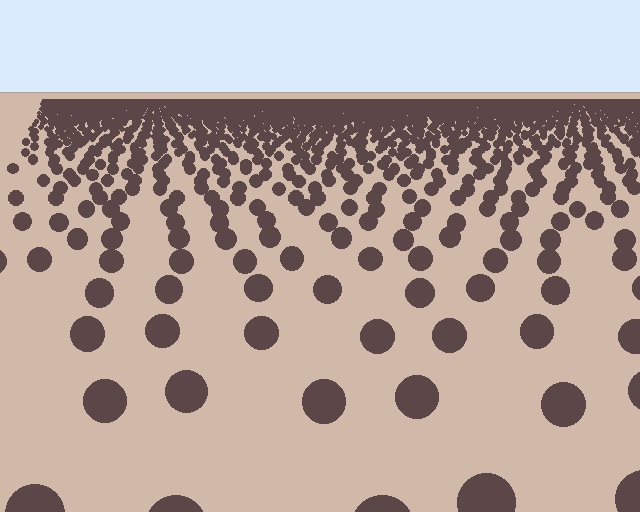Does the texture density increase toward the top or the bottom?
Density increases toward the top.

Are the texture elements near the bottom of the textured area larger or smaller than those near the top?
Larger. Near the bottom, elements are closer to the viewer and appear at a bigger on-screen size.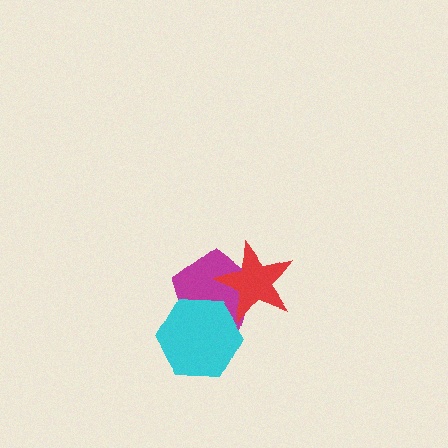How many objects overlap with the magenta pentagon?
2 objects overlap with the magenta pentagon.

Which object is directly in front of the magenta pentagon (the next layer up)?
The red star is directly in front of the magenta pentagon.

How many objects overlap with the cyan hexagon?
1 object overlaps with the cyan hexagon.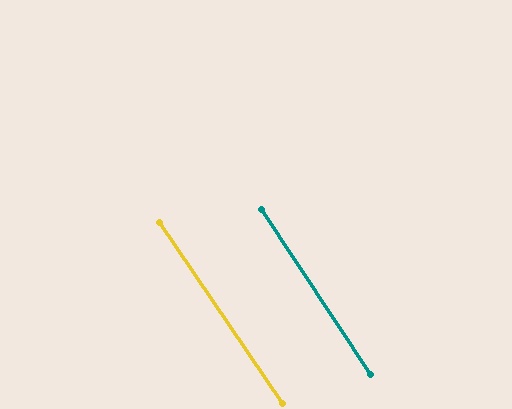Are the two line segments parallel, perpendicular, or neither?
Parallel — their directions differ by only 0.6°.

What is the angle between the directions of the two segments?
Approximately 1 degree.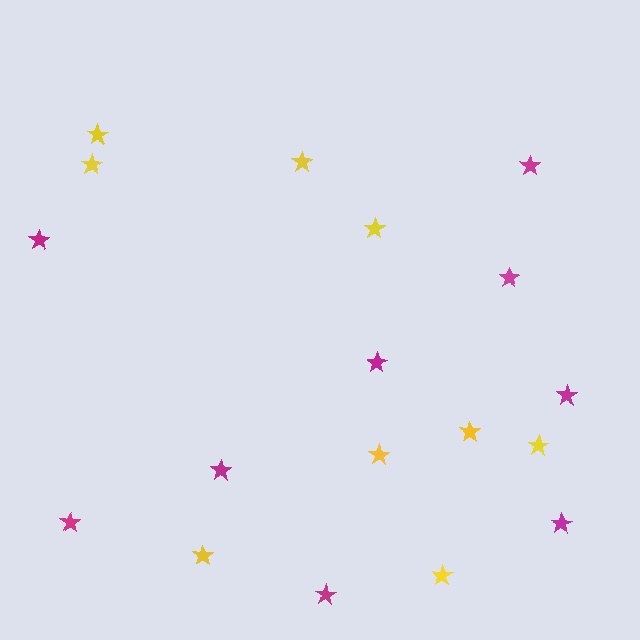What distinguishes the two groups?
There are 2 groups: one group of yellow stars (9) and one group of magenta stars (9).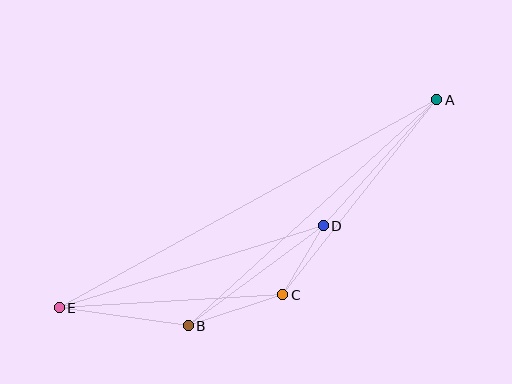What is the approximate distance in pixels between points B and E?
The distance between B and E is approximately 130 pixels.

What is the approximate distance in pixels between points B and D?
The distance between B and D is approximately 168 pixels.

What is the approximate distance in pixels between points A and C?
The distance between A and C is approximately 248 pixels.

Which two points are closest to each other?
Points C and D are closest to each other.